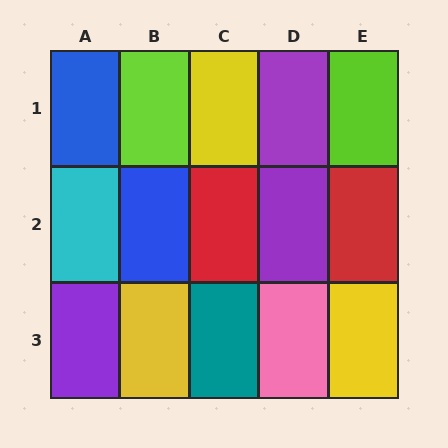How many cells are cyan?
1 cell is cyan.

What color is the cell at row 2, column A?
Cyan.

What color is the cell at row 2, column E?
Red.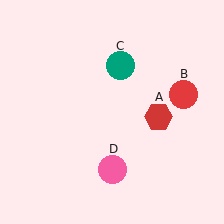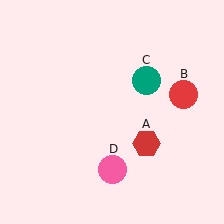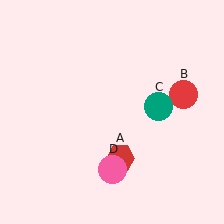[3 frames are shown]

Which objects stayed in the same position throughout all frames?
Red circle (object B) and pink circle (object D) remained stationary.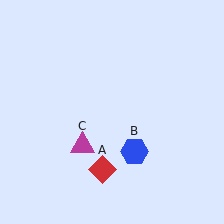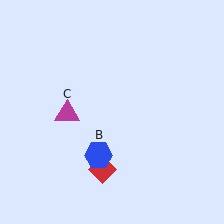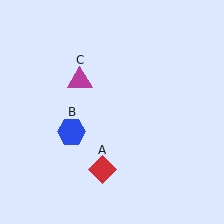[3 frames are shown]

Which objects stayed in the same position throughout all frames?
Red diamond (object A) remained stationary.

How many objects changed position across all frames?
2 objects changed position: blue hexagon (object B), magenta triangle (object C).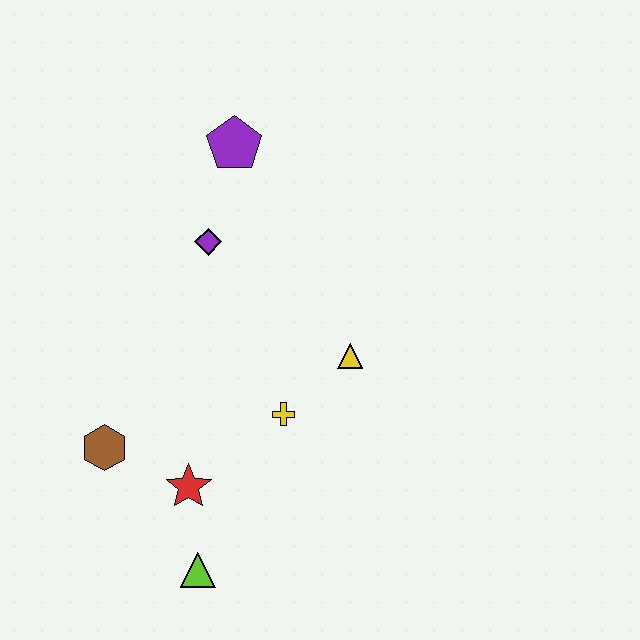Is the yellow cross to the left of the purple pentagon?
No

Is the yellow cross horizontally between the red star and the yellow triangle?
Yes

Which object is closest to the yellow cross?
The yellow triangle is closest to the yellow cross.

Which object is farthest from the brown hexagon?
The purple pentagon is farthest from the brown hexagon.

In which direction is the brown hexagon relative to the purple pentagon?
The brown hexagon is below the purple pentagon.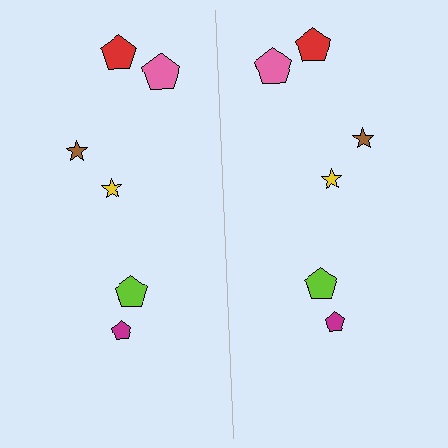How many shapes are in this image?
There are 12 shapes in this image.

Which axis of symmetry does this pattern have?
The pattern has a vertical axis of symmetry running through the center of the image.